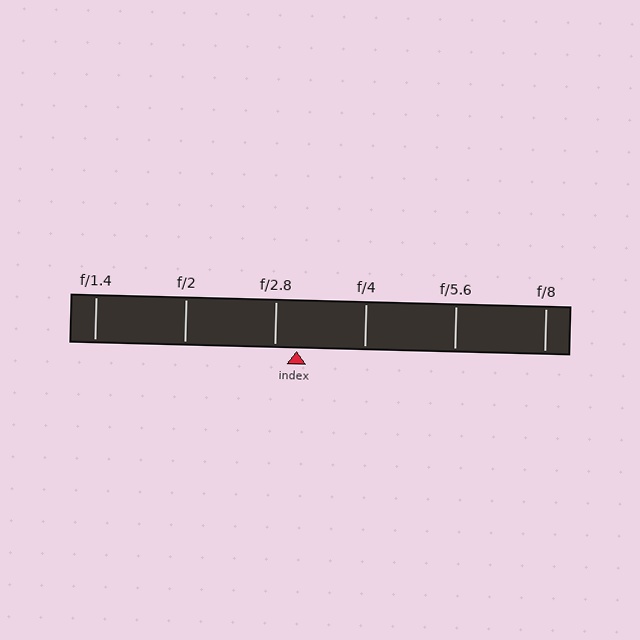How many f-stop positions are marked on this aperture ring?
There are 6 f-stop positions marked.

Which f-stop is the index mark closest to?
The index mark is closest to f/2.8.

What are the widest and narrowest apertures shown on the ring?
The widest aperture shown is f/1.4 and the narrowest is f/8.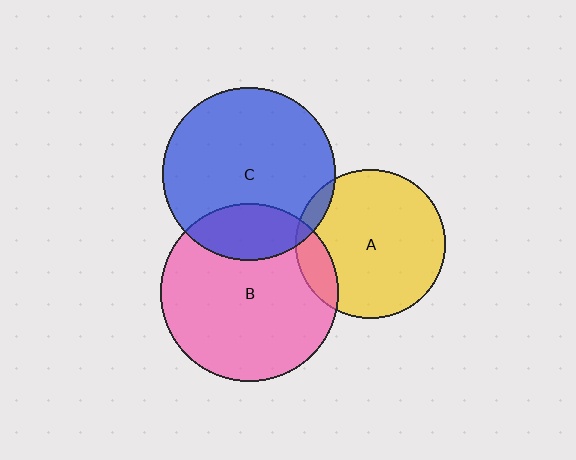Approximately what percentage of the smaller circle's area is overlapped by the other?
Approximately 20%.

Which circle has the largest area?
Circle B (pink).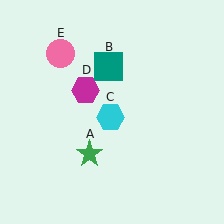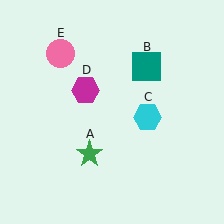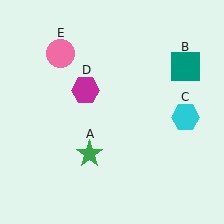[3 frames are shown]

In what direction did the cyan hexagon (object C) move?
The cyan hexagon (object C) moved right.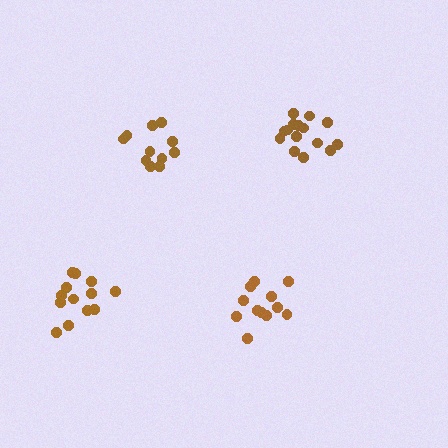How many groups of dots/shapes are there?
There are 4 groups.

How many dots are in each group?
Group 1: 11 dots, Group 2: 15 dots, Group 3: 13 dots, Group 4: 12 dots (51 total).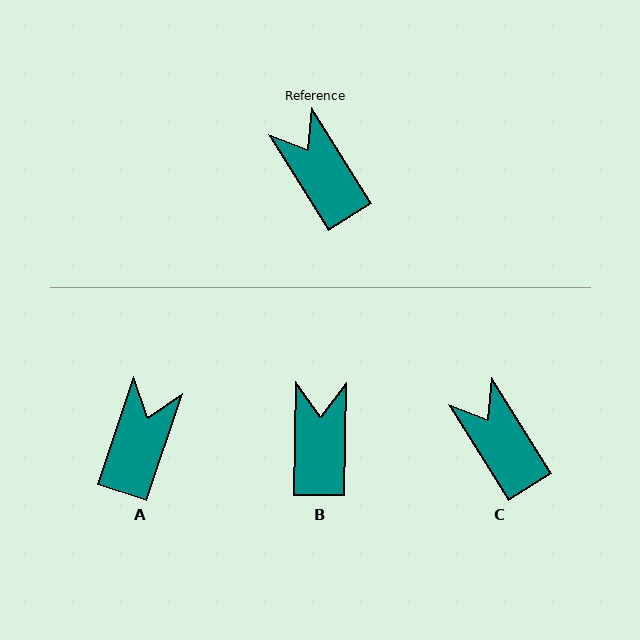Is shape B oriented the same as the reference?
No, it is off by about 33 degrees.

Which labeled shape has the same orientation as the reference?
C.